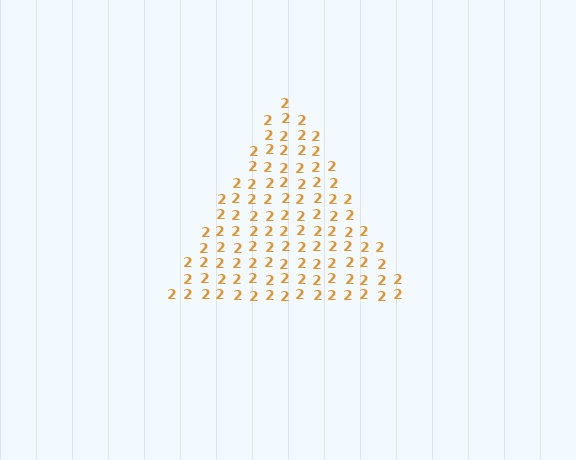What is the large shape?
The large shape is a triangle.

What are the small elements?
The small elements are digit 2's.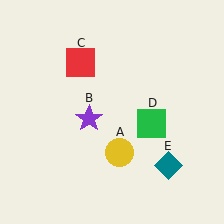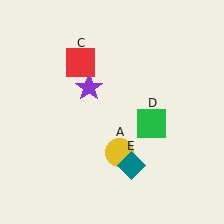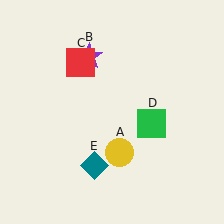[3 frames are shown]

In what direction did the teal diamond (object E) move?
The teal diamond (object E) moved left.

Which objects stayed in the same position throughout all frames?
Yellow circle (object A) and red square (object C) and green square (object D) remained stationary.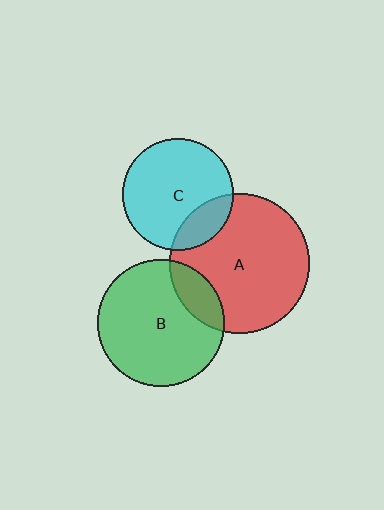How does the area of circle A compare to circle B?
Approximately 1.2 times.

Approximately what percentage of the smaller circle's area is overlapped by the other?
Approximately 15%.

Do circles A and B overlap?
Yes.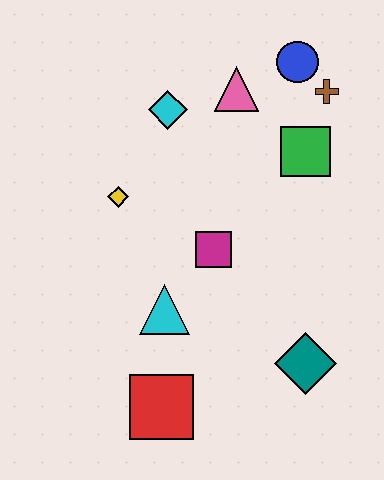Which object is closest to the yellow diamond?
The cyan diamond is closest to the yellow diamond.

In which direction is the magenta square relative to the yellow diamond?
The magenta square is to the right of the yellow diamond.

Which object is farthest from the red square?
The blue circle is farthest from the red square.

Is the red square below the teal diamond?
Yes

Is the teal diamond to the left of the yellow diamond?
No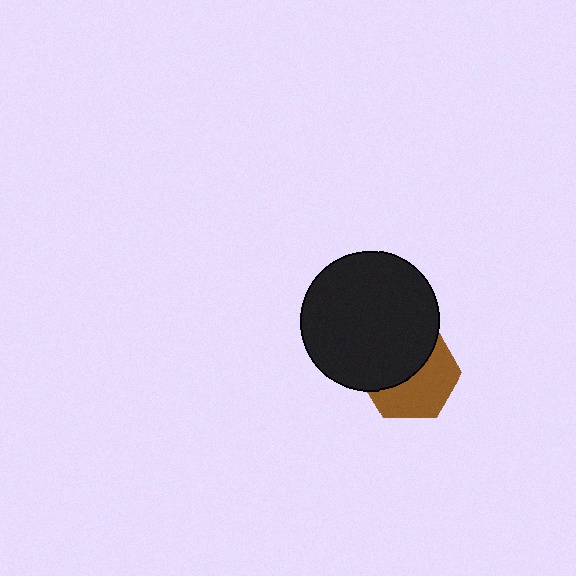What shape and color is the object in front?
The object in front is a black circle.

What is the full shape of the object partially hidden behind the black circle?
The partially hidden object is a brown hexagon.